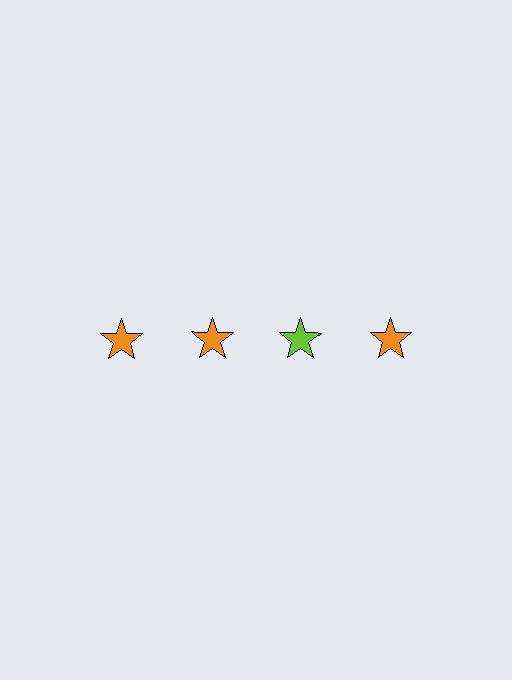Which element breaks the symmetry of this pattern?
The lime star in the top row, center column breaks the symmetry. All other shapes are orange stars.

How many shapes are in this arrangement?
There are 4 shapes arranged in a grid pattern.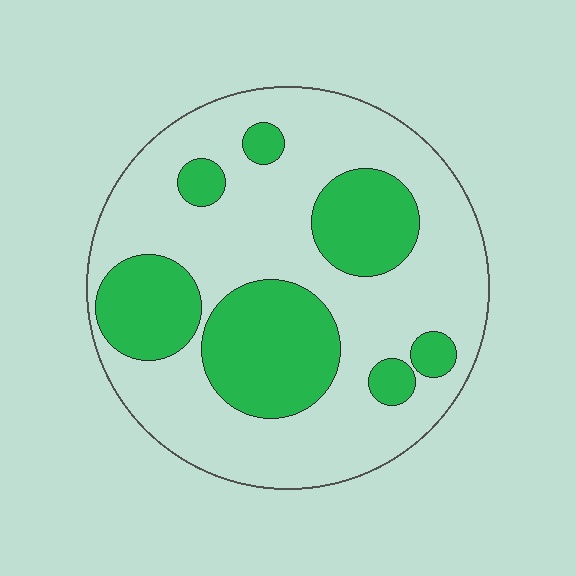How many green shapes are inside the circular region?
7.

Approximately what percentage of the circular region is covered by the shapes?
Approximately 30%.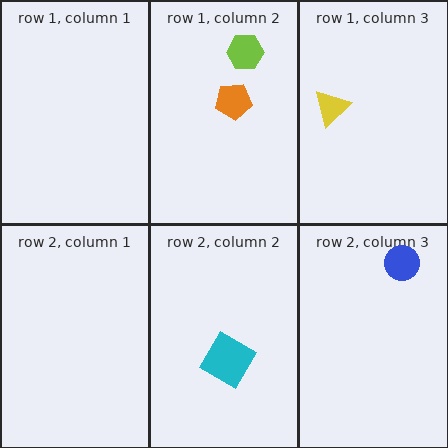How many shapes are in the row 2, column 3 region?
1.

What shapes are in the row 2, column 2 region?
The cyan square.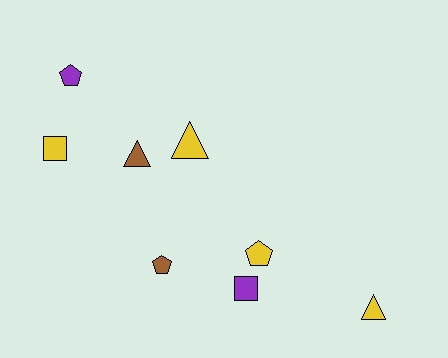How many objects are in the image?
There are 8 objects.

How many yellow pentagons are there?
There is 1 yellow pentagon.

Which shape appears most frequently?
Triangle, with 3 objects.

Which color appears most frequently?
Yellow, with 4 objects.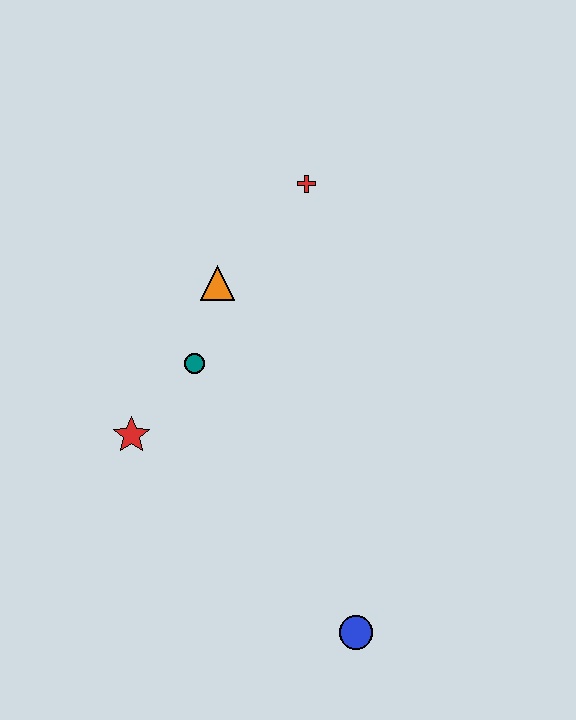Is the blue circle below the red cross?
Yes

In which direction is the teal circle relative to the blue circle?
The teal circle is above the blue circle.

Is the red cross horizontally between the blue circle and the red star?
Yes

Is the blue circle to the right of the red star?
Yes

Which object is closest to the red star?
The teal circle is closest to the red star.